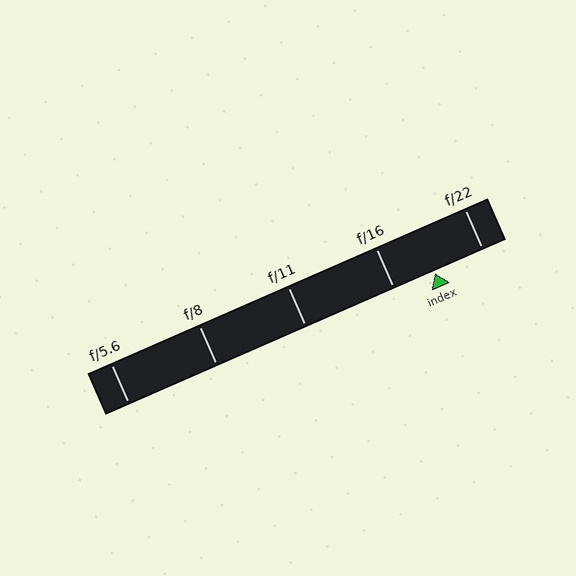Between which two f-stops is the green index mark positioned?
The index mark is between f/16 and f/22.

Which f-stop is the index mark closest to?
The index mark is closest to f/16.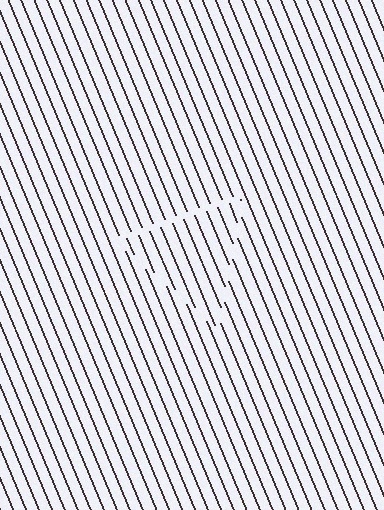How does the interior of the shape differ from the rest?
The interior of the shape contains the same grating, shifted by half a period — the contour is defined by the phase discontinuity where line-ends from the inner and outer gratings abut.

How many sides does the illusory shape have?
3 sides — the line-ends trace a triangle.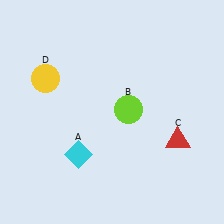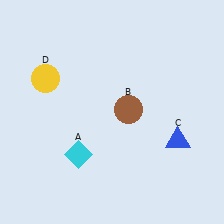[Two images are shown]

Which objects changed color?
B changed from lime to brown. C changed from red to blue.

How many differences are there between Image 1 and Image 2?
There are 2 differences between the two images.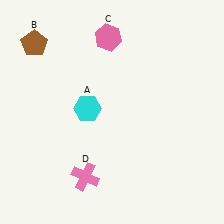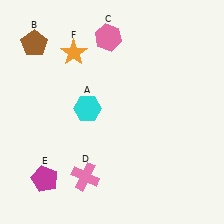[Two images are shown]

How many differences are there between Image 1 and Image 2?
There are 2 differences between the two images.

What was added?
A magenta pentagon (E), an orange star (F) were added in Image 2.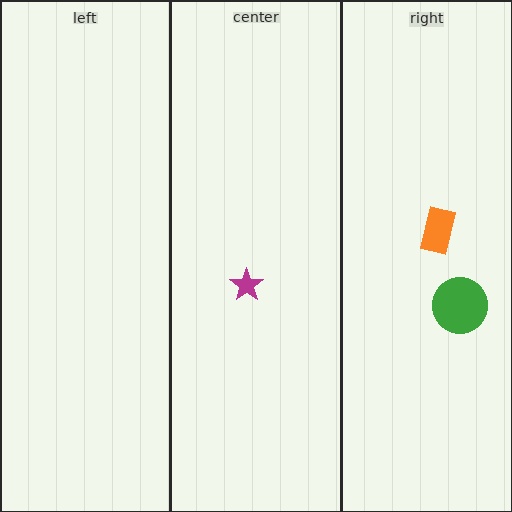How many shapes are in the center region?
1.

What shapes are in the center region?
The magenta star.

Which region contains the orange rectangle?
The right region.